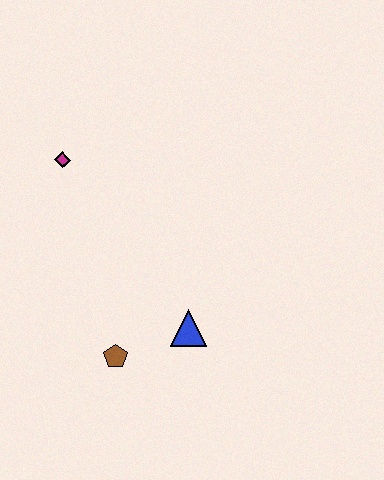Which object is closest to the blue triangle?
The brown pentagon is closest to the blue triangle.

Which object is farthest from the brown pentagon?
The magenta diamond is farthest from the brown pentagon.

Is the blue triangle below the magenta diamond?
Yes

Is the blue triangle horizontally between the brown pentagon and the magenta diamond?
No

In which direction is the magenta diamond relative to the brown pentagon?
The magenta diamond is above the brown pentagon.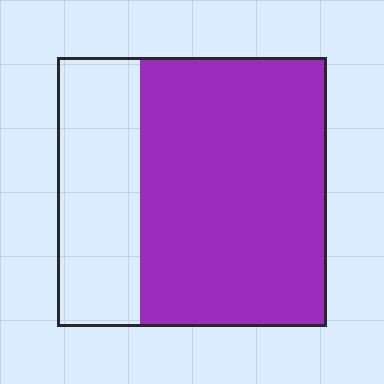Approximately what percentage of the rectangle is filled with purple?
Approximately 70%.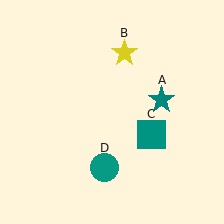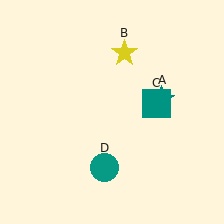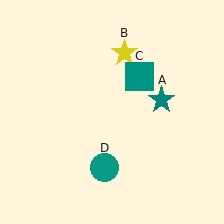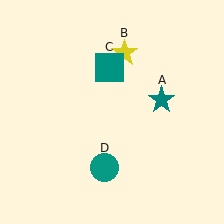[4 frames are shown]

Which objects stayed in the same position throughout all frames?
Teal star (object A) and yellow star (object B) and teal circle (object D) remained stationary.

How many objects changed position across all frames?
1 object changed position: teal square (object C).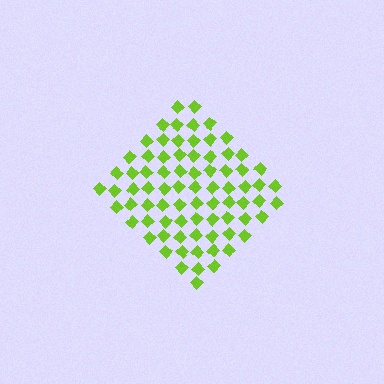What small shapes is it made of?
It is made of small diamonds.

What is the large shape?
The large shape is a diamond.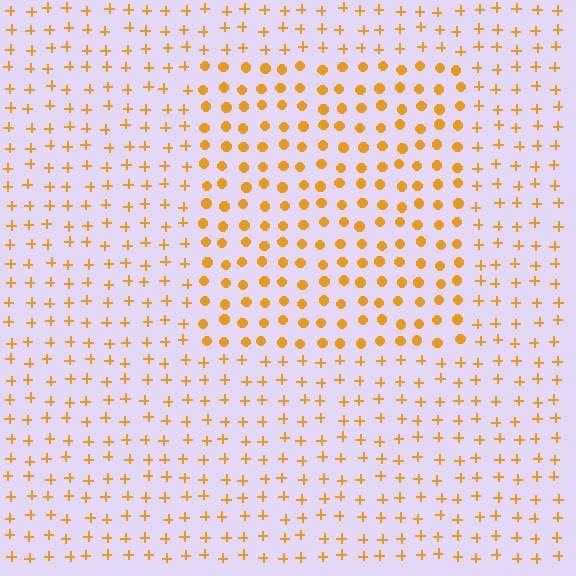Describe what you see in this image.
The image is filled with small orange elements arranged in a uniform grid. A rectangle-shaped region contains circles, while the surrounding area contains plus signs. The boundary is defined purely by the change in element shape.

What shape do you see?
I see a rectangle.